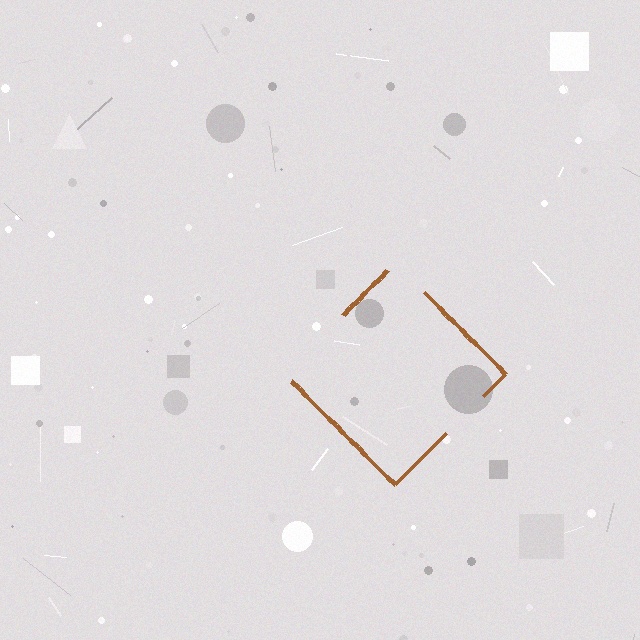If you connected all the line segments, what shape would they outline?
They would outline a diamond.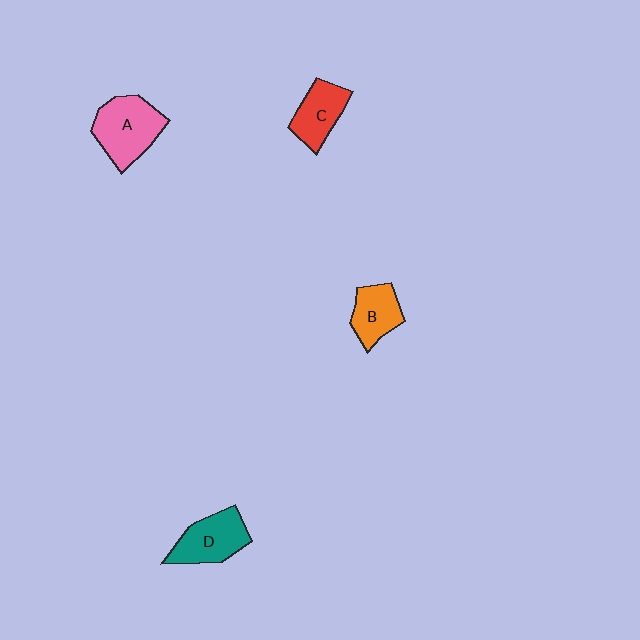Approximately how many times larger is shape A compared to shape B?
Approximately 1.5 times.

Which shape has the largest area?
Shape A (pink).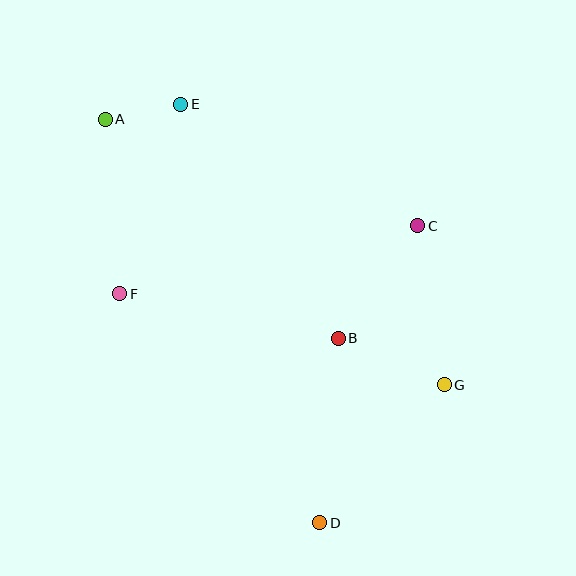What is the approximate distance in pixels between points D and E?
The distance between D and E is approximately 441 pixels.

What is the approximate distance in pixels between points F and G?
The distance between F and G is approximately 337 pixels.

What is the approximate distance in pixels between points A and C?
The distance between A and C is approximately 330 pixels.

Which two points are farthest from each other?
Points A and D are farthest from each other.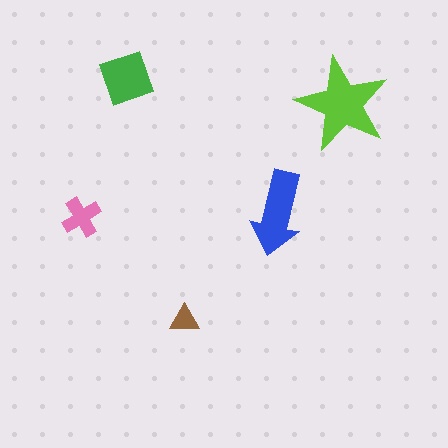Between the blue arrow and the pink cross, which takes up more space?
The blue arrow.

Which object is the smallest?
The brown triangle.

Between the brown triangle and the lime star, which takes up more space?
The lime star.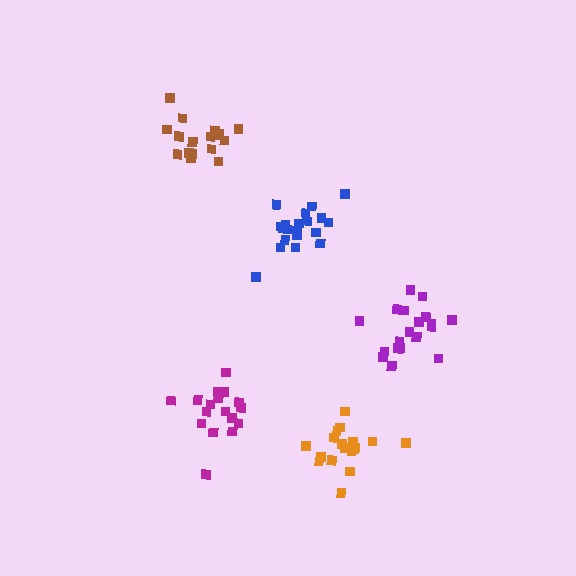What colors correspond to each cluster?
The clusters are colored: brown, magenta, blue, purple, orange.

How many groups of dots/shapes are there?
There are 5 groups.